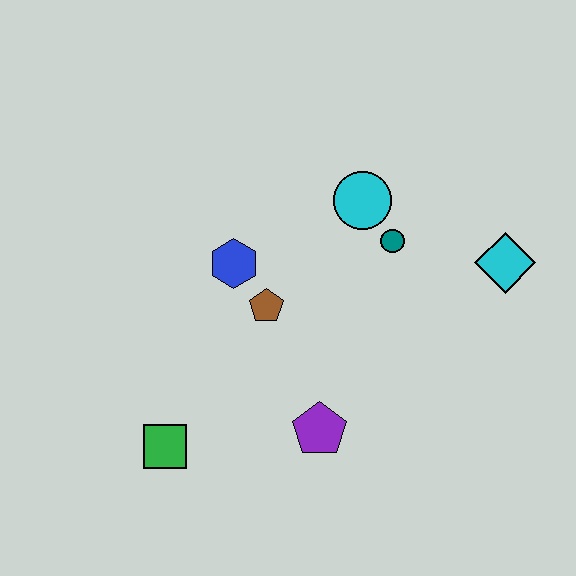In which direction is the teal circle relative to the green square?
The teal circle is to the right of the green square.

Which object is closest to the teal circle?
The cyan circle is closest to the teal circle.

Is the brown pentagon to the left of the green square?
No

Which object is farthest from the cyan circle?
The green square is farthest from the cyan circle.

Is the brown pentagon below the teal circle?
Yes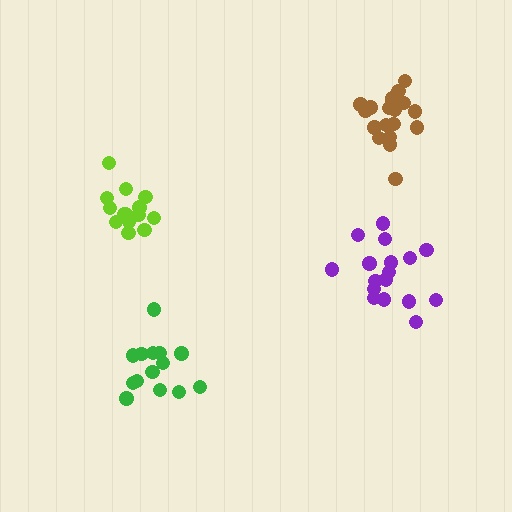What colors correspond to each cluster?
The clusters are colored: lime, purple, brown, green.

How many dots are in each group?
Group 1: 14 dots, Group 2: 17 dots, Group 3: 19 dots, Group 4: 14 dots (64 total).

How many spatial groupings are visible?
There are 4 spatial groupings.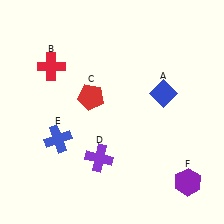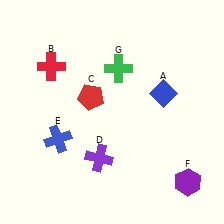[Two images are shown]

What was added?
A green cross (G) was added in Image 2.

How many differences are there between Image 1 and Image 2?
There is 1 difference between the two images.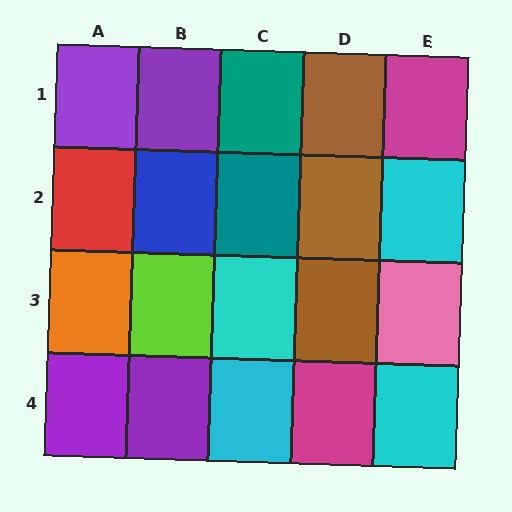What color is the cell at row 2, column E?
Cyan.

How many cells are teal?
2 cells are teal.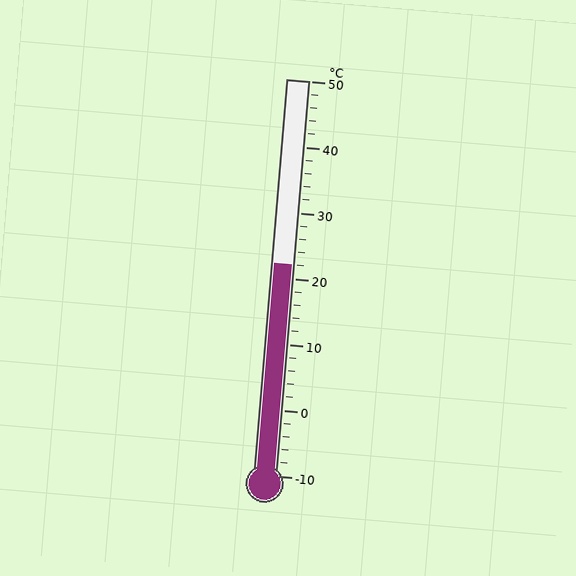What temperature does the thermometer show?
The thermometer shows approximately 22°C.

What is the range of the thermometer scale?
The thermometer scale ranges from -10°C to 50°C.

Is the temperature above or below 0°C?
The temperature is above 0°C.